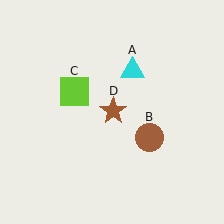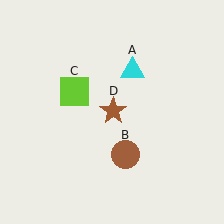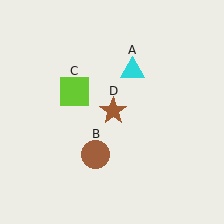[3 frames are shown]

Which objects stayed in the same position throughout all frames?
Cyan triangle (object A) and lime square (object C) and brown star (object D) remained stationary.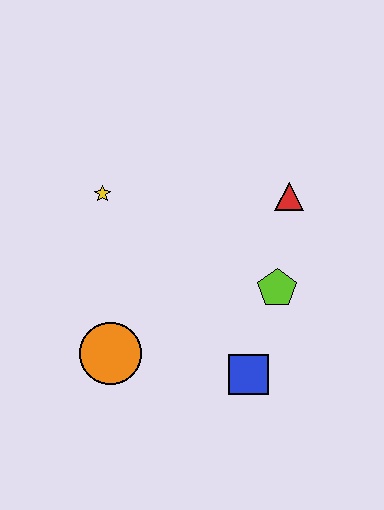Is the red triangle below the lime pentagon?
No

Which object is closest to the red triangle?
The lime pentagon is closest to the red triangle.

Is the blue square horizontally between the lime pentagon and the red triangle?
No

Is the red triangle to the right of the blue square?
Yes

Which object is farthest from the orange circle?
The red triangle is farthest from the orange circle.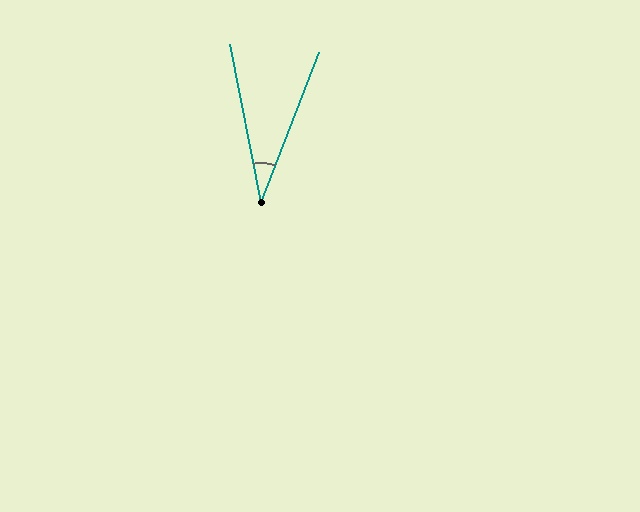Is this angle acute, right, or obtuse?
It is acute.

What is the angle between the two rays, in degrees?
Approximately 33 degrees.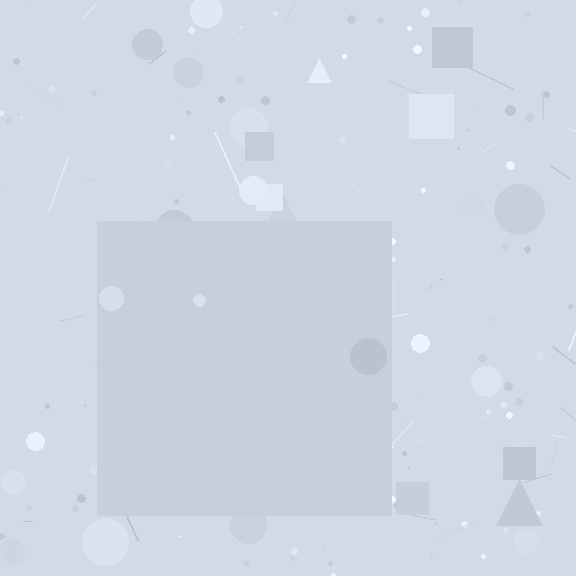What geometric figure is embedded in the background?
A square is embedded in the background.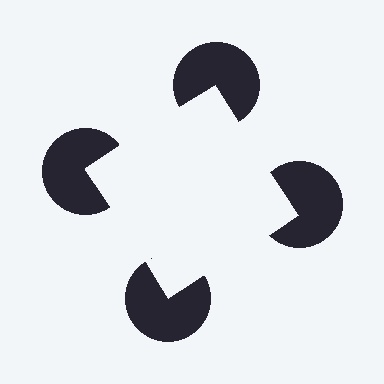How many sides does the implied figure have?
4 sides.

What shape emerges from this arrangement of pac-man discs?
An illusory square — its edges are inferred from the aligned wedge cuts in the pac-man discs, not physically drawn.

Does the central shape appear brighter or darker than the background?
It typically appears slightly brighter than the background, even though no actual brightness change is drawn.